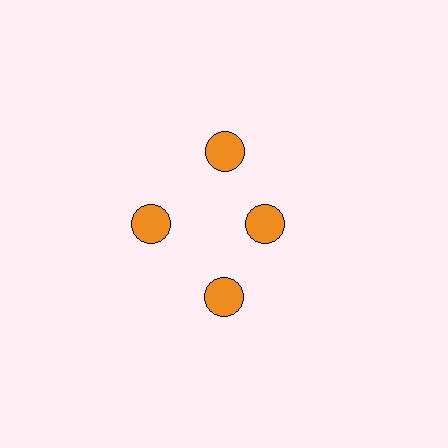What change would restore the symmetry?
The symmetry would be restored by moving it outward, back onto the ring so that all 4 circles sit at equal angles and equal distance from the center.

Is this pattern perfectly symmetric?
No. The 4 orange circles are arranged in a ring, but one element near the 3 o'clock position is pulled inward toward the center, breaking the 4-fold rotational symmetry.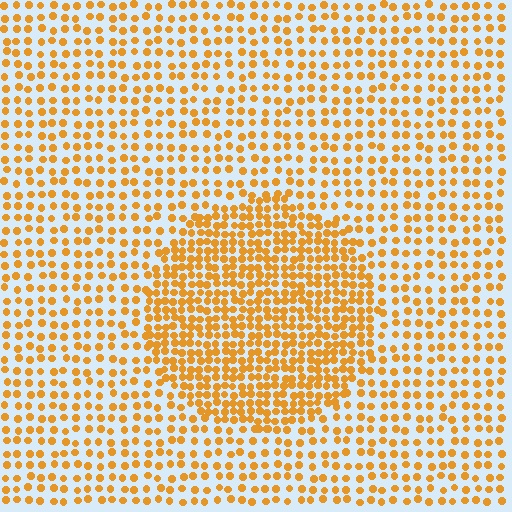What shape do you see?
I see a circle.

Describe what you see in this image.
The image contains small orange elements arranged at two different densities. A circle-shaped region is visible where the elements are more densely packed than the surrounding area.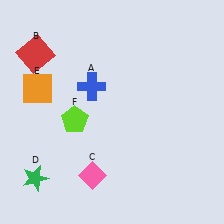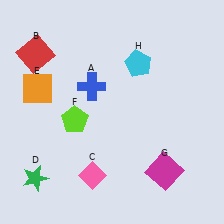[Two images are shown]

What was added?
A magenta square (G), a cyan pentagon (H) were added in Image 2.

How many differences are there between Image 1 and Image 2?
There are 2 differences between the two images.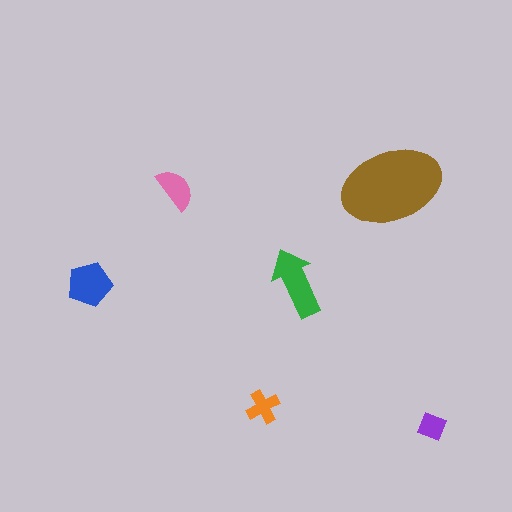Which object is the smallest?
The purple diamond.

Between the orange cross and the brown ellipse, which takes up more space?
The brown ellipse.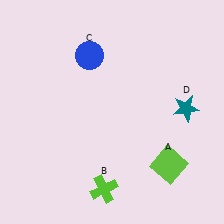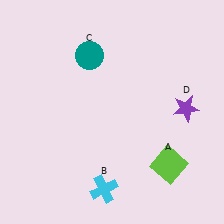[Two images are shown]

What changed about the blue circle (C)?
In Image 1, C is blue. In Image 2, it changed to teal.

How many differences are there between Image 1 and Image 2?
There are 3 differences between the two images.